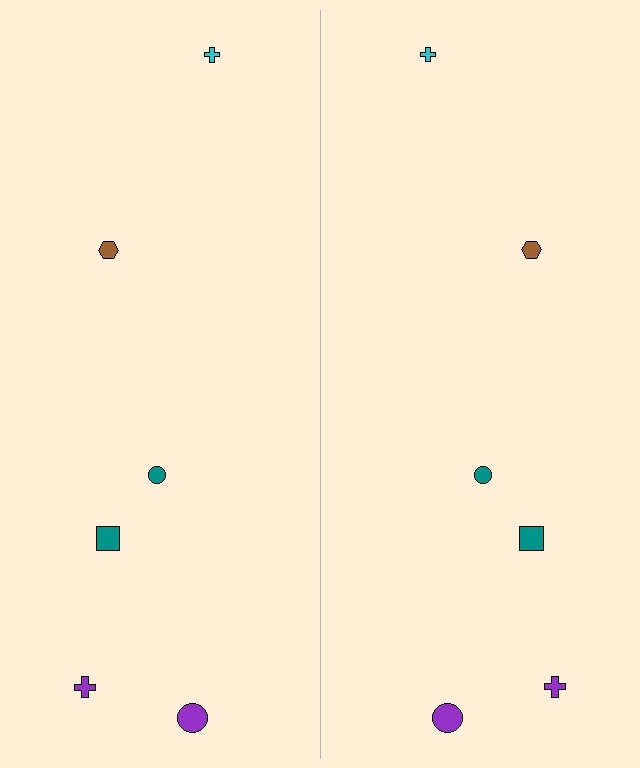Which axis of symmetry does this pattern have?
The pattern has a vertical axis of symmetry running through the center of the image.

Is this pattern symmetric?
Yes, this pattern has bilateral (reflection) symmetry.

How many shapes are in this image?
There are 12 shapes in this image.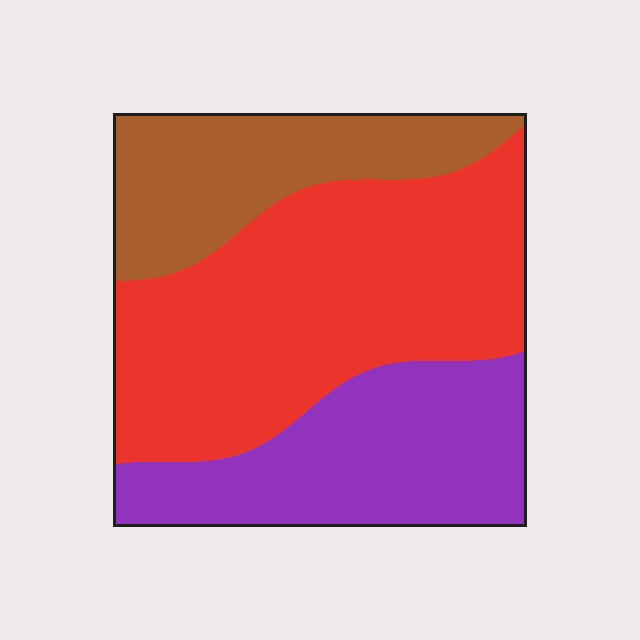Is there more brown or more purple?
Purple.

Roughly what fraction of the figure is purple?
Purple covers roughly 30% of the figure.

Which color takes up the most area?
Red, at roughly 50%.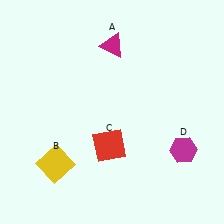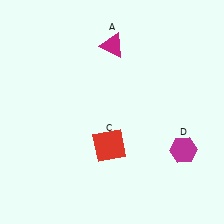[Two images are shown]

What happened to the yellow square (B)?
The yellow square (B) was removed in Image 2. It was in the bottom-left area of Image 1.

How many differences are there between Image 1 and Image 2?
There is 1 difference between the two images.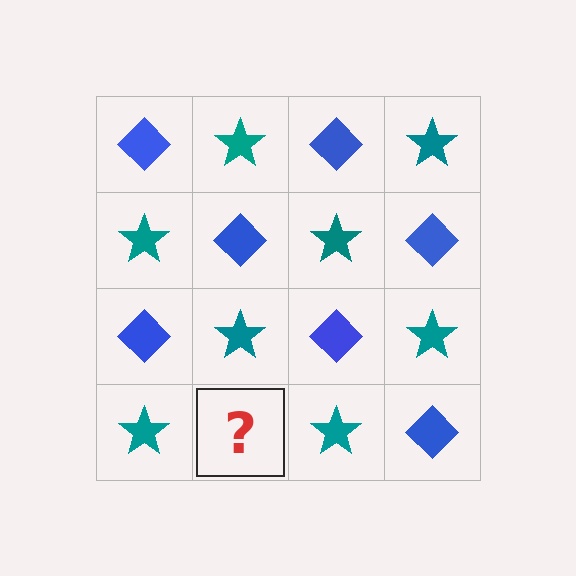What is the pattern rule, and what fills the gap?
The rule is that it alternates blue diamond and teal star in a checkerboard pattern. The gap should be filled with a blue diamond.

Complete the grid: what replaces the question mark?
The question mark should be replaced with a blue diamond.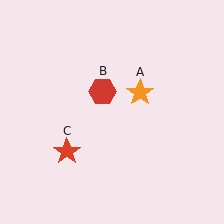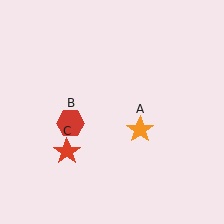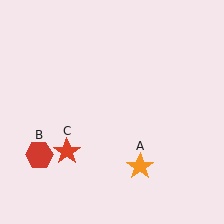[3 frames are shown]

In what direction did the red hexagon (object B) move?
The red hexagon (object B) moved down and to the left.